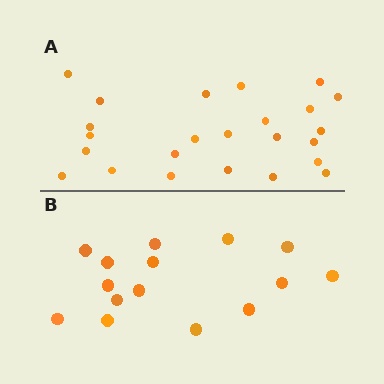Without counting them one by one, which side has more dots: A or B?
Region A (the top region) has more dots.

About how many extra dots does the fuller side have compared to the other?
Region A has roughly 8 or so more dots than region B.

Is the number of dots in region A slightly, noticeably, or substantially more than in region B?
Region A has substantially more. The ratio is roughly 1.6 to 1.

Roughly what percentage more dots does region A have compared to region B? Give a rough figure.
About 60% more.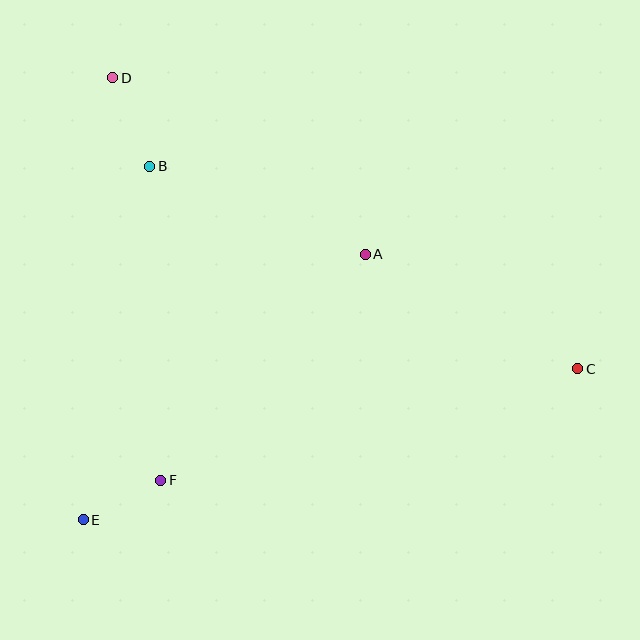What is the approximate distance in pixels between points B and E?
The distance between B and E is approximately 359 pixels.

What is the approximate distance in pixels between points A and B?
The distance between A and B is approximately 233 pixels.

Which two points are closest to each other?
Points E and F are closest to each other.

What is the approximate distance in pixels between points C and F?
The distance between C and F is approximately 432 pixels.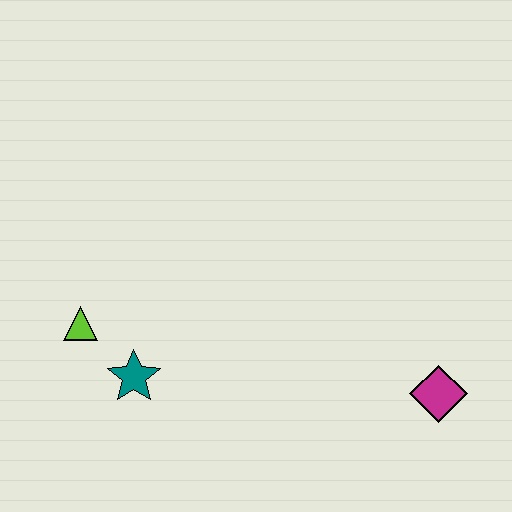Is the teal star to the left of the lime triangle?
No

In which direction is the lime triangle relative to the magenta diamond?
The lime triangle is to the left of the magenta diamond.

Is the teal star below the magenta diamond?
No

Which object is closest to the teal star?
The lime triangle is closest to the teal star.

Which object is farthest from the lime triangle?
The magenta diamond is farthest from the lime triangle.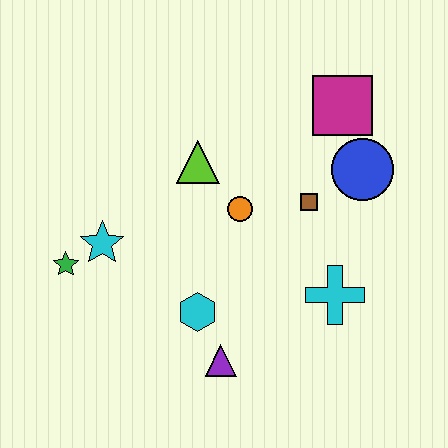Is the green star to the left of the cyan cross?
Yes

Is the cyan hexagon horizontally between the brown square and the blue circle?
No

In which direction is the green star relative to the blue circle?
The green star is to the left of the blue circle.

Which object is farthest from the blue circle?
The green star is farthest from the blue circle.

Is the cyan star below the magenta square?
Yes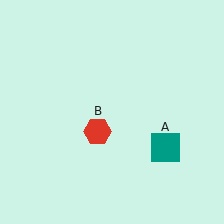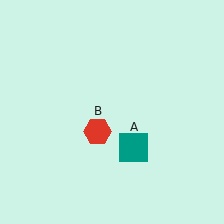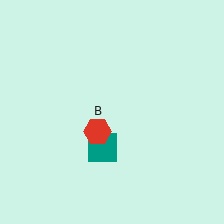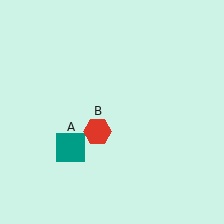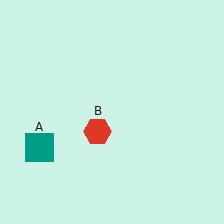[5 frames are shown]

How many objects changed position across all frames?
1 object changed position: teal square (object A).